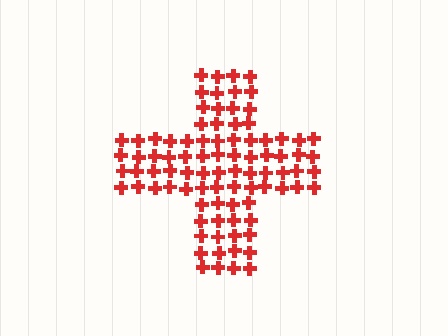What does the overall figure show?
The overall figure shows a cross.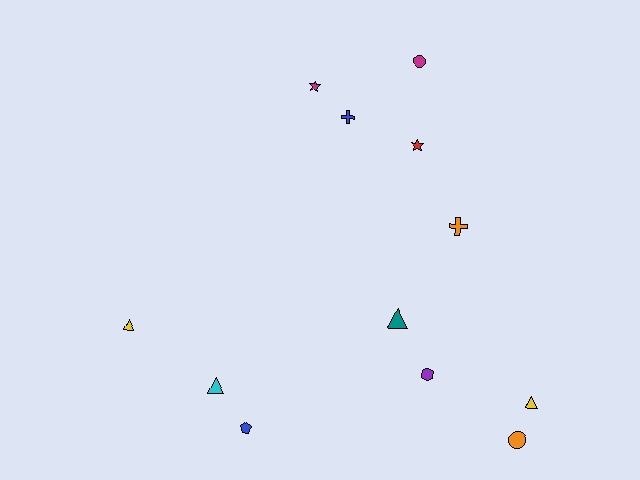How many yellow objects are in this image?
There are 2 yellow objects.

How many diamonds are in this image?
There are no diamonds.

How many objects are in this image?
There are 12 objects.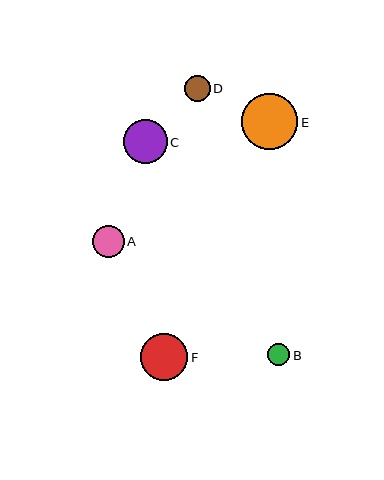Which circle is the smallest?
Circle B is the smallest with a size of approximately 22 pixels.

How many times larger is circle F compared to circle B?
Circle F is approximately 2.1 times the size of circle B.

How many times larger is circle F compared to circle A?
Circle F is approximately 1.5 times the size of circle A.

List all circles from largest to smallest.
From largest to smallest: E, F, C, A, D, B.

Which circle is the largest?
Circle E is the largest with a size of approximately 56 pixels.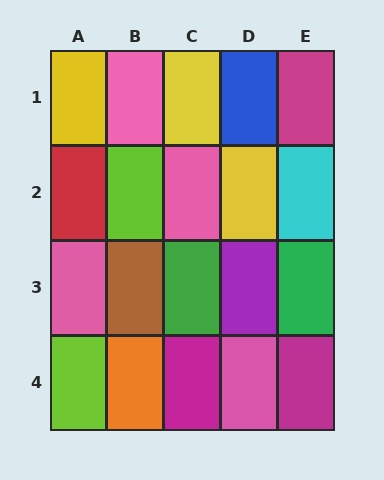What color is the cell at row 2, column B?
Lime.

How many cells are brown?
1 cell is brown.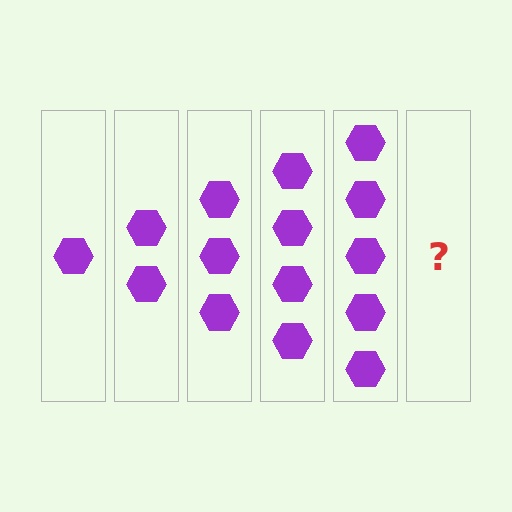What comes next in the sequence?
The next element should be 6 hexagons.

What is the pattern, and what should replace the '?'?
The pattern is that each step adds one more hexagon. The '?' should be 6 hexagons.